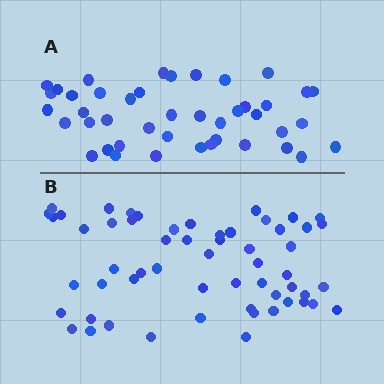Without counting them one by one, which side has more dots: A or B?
Region B (the bottom region) has more dots.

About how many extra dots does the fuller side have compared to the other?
Region B has approximately 15 more dots than region A.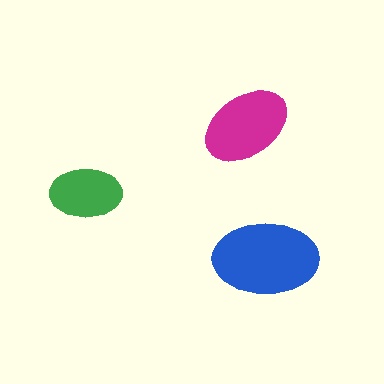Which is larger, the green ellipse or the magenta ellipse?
The magenta one.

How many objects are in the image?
There are 3 objects in the image.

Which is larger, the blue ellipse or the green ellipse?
The blue one.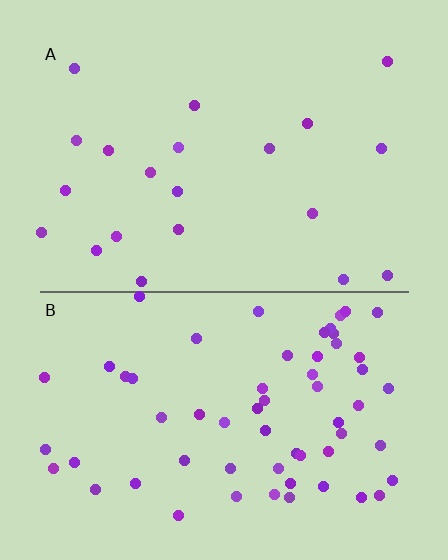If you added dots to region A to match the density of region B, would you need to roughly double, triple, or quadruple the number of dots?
Approximately triple.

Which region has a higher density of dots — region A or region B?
B (the bottom).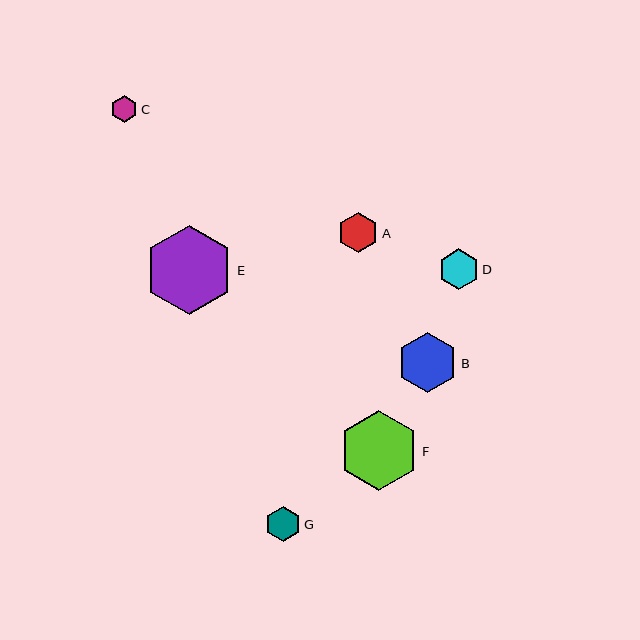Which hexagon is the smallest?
Hexagon C is the smallest with a size of approximately 27 pixels.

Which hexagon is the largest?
Hexagon E is the largest with a size of approximately 89 pixels.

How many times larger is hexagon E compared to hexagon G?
Hexagon E is approximately 2.5 times the size of hexagon G.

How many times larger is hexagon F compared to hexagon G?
Hexagon F is approximately 2.3 times the size of hexagon G.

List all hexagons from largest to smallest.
From largest to smallest: E, F, B, D, A, G, C.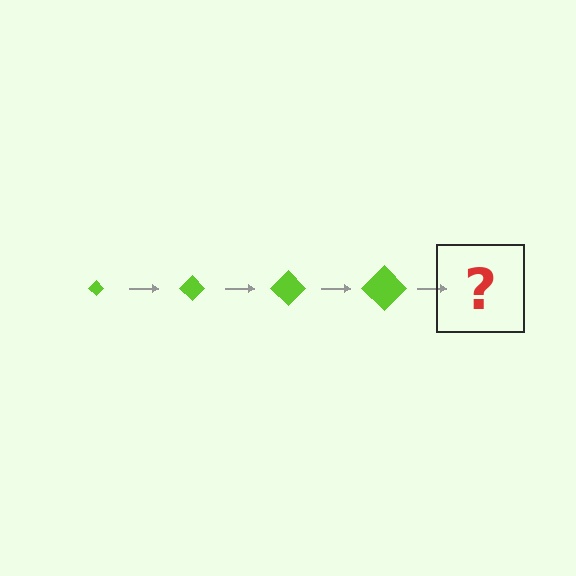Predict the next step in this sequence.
The next step is a lime diamond, larger than the previous one.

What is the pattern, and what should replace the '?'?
The pattern is that the diamond gets progressively larger each step. The '?' should be a lime diamond, larger than the previous one.